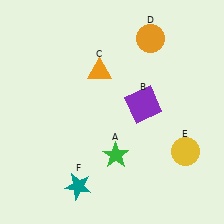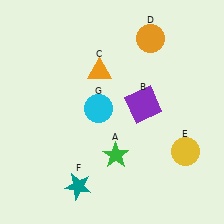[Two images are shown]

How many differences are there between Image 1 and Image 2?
There is 1 difference between the two images.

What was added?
A cyan circle (G) was added in Image 2.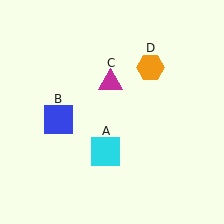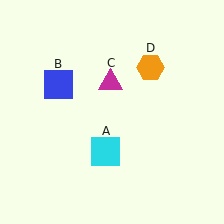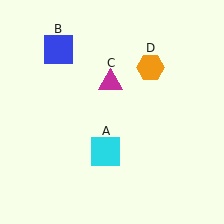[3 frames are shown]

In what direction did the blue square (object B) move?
The blue square (object B) moved up.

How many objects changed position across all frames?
1 object changed position: blue square (object B).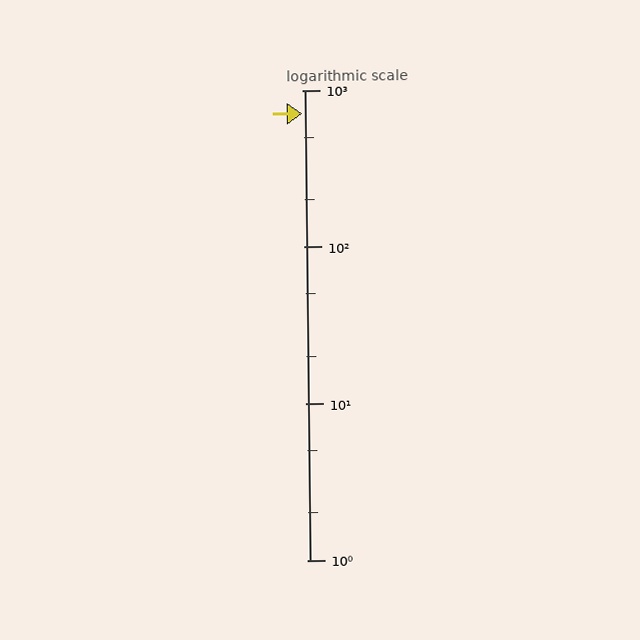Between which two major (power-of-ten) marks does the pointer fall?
The pointer is between 100 and 1000.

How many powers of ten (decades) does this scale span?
The scale spans 3 decades, from 1 to 1000.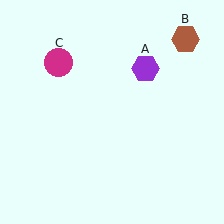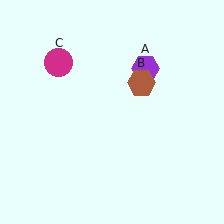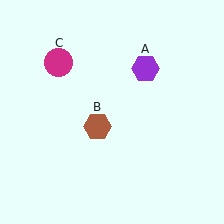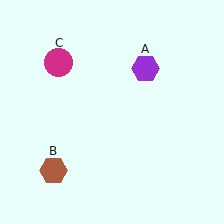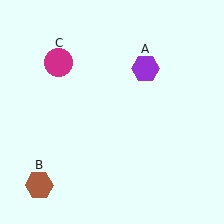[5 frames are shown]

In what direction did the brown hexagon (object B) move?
The brown hexagon (object B) moved down and to the left.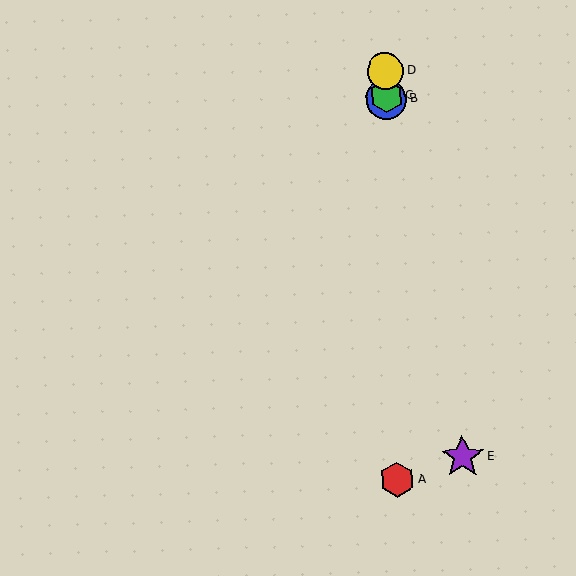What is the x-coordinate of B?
Object B is at x≈386.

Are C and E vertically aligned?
No, C is at x≈386 and E is at x≈463.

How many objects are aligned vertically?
4 objects (A, B, C, D) are aligned vertically.